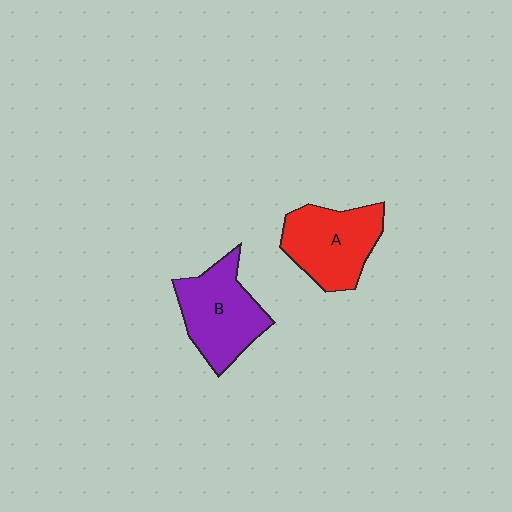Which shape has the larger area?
Shape B (purple).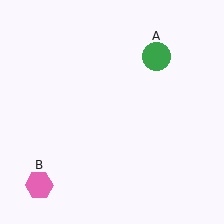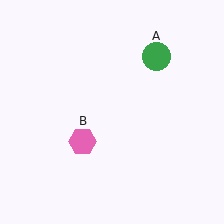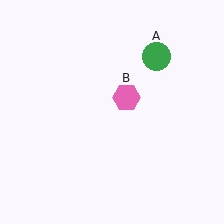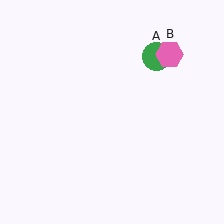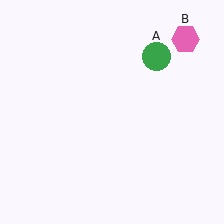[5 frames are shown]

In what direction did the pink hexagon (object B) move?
The pink hexagon (object B) moved up and to the right.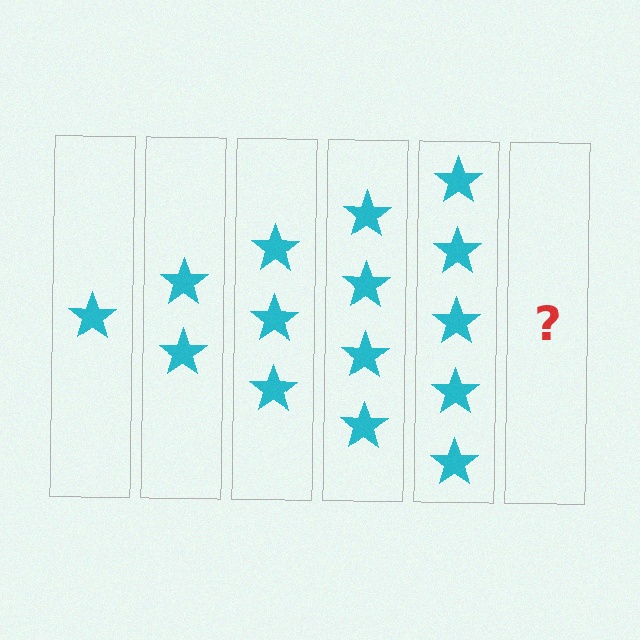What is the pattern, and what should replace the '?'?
The pattern is that each step adds one more star. The '?' should be 6 stars.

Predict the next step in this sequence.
The next step is 6 stars.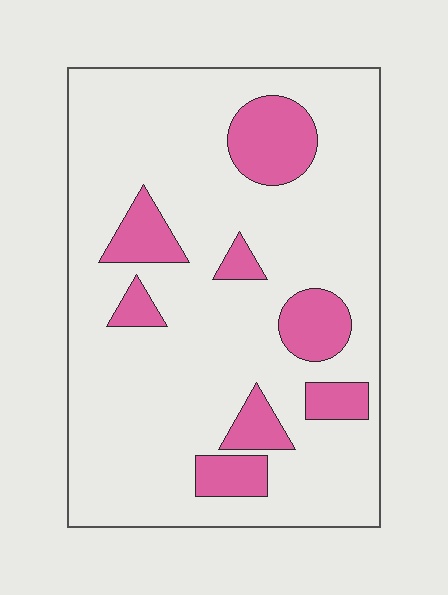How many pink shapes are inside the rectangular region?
8.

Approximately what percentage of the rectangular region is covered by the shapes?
Approximately 20%.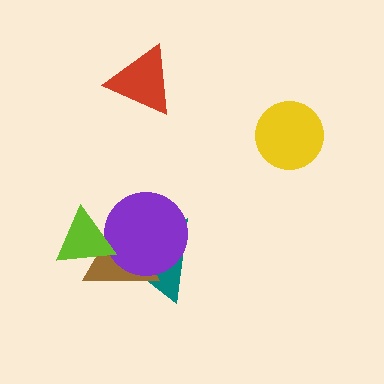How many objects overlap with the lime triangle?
3 objects overlap with the lime triangle.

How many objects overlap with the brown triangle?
3 objects overlap with the brown triangle.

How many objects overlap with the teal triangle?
3 objects overlap with the teal triangle.